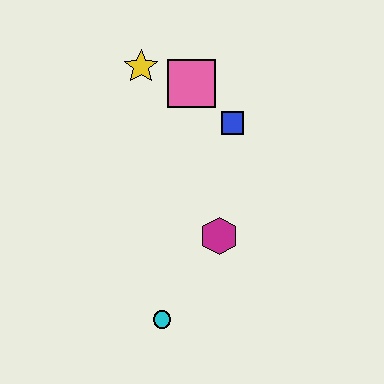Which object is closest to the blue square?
The pink square is closest to the blue square.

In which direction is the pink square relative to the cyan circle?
The pink square is above the cyan circle.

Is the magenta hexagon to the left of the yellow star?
No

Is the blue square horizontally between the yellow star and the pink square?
No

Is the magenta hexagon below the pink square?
Yes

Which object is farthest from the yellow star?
The cyan circle is farthest from the yellow star.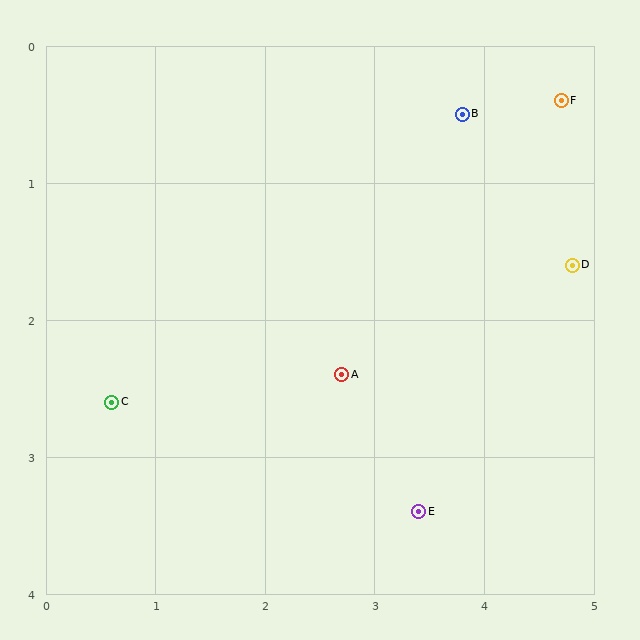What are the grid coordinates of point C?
Point C is at approximately (0.6, 2.6).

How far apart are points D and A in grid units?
Points D and A are about 2.2 grid units apart.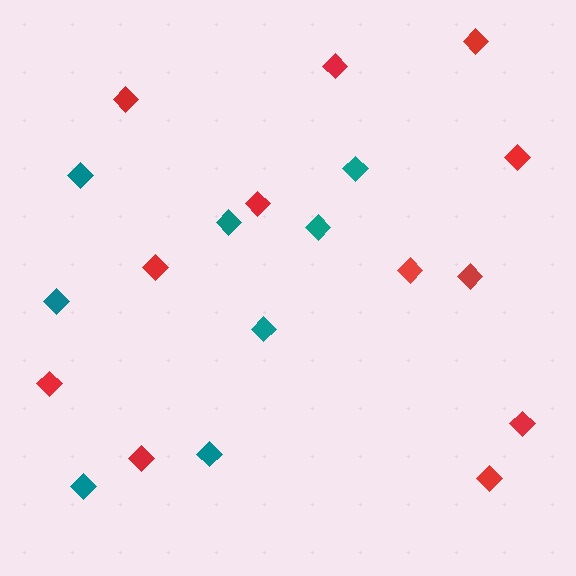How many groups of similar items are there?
There are 2 groups: one group of red diamonds (12) and one group of teal diamonds (8).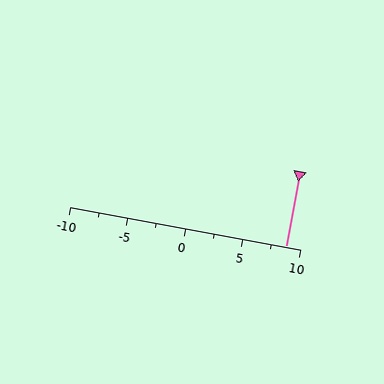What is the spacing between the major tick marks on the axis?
The major ticks are spaced 5 apart.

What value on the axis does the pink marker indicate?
The marker indicates approximately 8.8.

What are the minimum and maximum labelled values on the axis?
The axis runs from -10 to 10.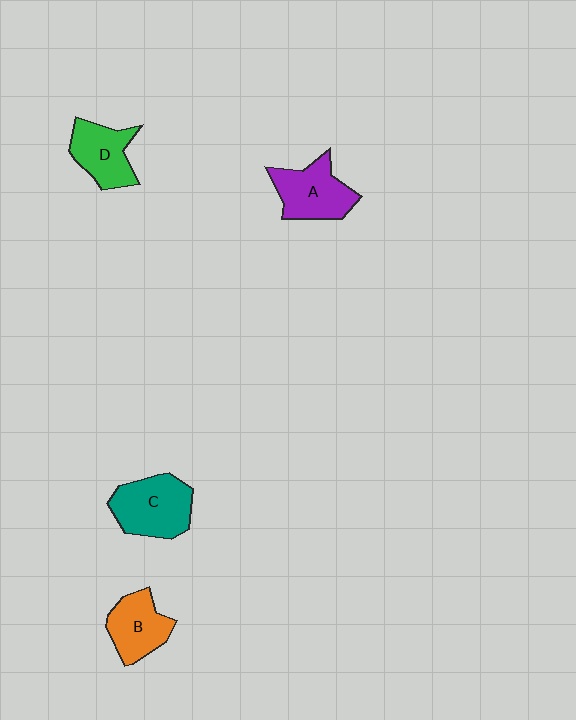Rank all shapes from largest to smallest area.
From largest to smallest: C (teal), A (purple), D (green), B (orange).